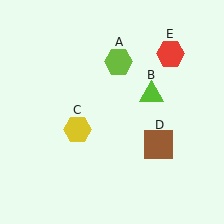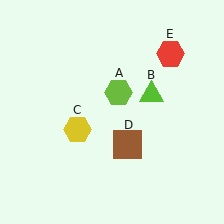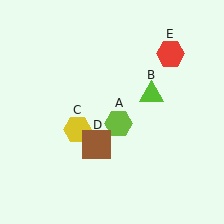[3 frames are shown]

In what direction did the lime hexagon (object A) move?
The lime hexagon (object A) moved down.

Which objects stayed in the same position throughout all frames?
Lime triangle (object B) and yellow hexagon (object C) and red hexagon (object E) remained stationary.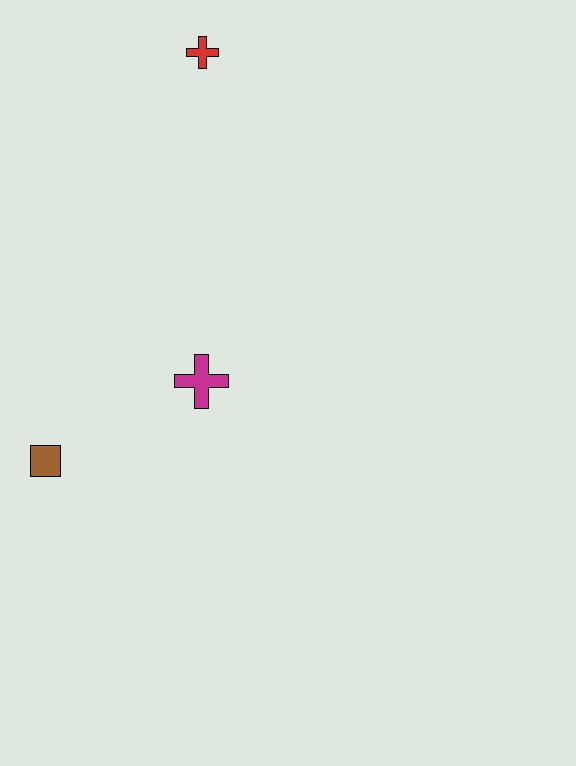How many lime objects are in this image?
There are no lime objects.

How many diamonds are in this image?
There are no diamonds.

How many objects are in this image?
There are 3 objects.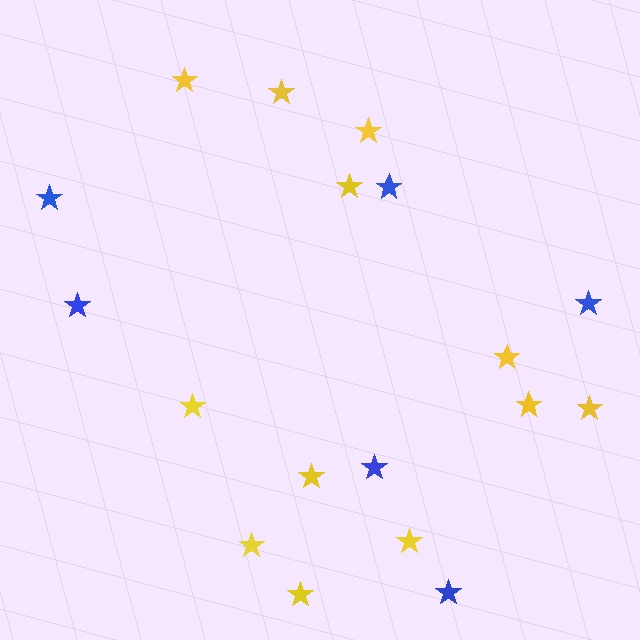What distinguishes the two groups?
There are 2 groups: one group of yellow stars (12) and one group of blue stars (6).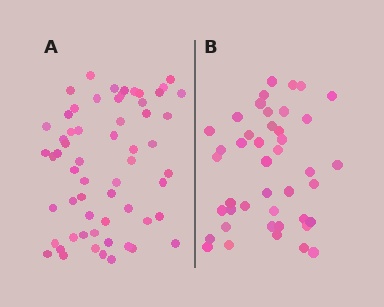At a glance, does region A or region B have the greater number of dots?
Region A (the left region) has more dots.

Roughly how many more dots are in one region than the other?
Region A has approximately 15 more dots than region B.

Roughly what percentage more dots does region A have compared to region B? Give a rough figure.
About 40% more.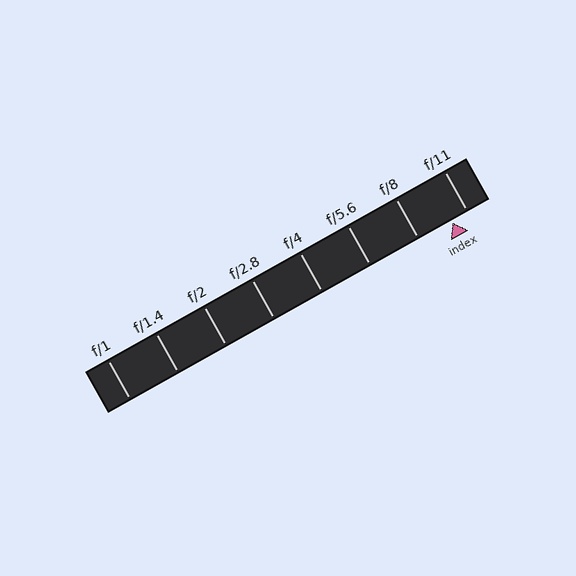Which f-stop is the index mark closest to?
The index mark is closest to f/11.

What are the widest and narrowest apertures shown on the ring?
The widest aperture shown is f/1 and the narrowest is f/11.